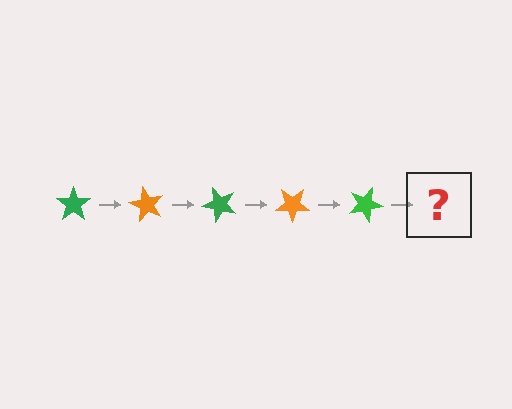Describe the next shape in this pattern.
It should be an orange star, rotated 300 degrees from the start.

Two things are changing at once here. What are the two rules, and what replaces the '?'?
The two rules are that it rotates 60 degrees each step and the color cycles through green and orange. The '?' should be an orange star, rotated 300 degrees from the start.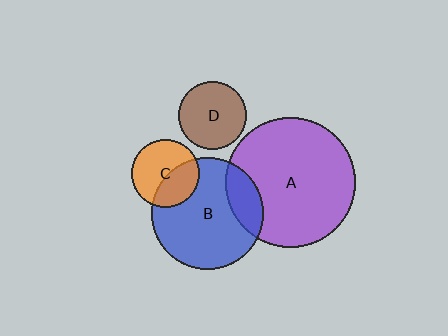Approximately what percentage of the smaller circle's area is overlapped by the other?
Approximately 40%.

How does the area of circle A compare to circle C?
Approximately 3.7 times.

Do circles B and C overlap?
Yes.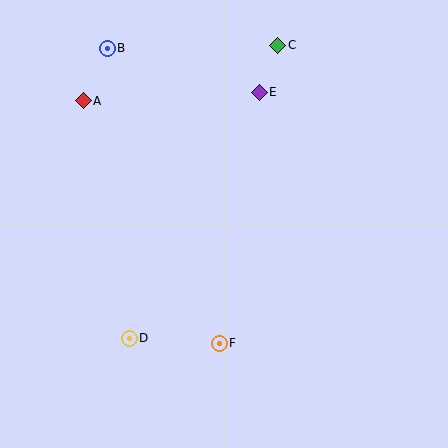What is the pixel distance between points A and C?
The distance between A and C is 202 pixels.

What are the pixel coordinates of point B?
Point B is at (107, 48).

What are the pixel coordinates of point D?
Point D is at (129, 338).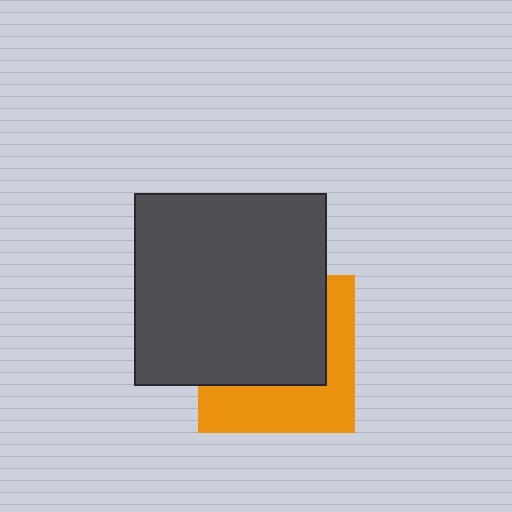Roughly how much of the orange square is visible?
A small part of it is visible (roughly 43%).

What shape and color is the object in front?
The object in front is a dark gray square.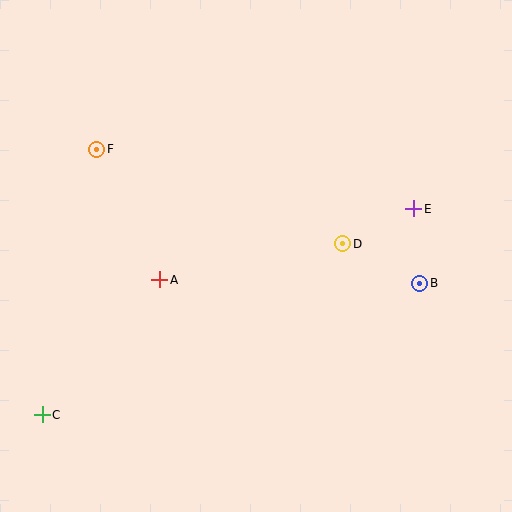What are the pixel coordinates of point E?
Point E is at (414, 209).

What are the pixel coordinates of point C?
Point C is at (42, 415).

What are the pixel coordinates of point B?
Point B is at (420, 283).